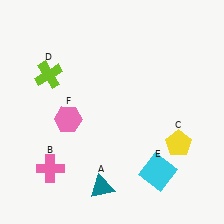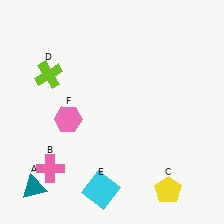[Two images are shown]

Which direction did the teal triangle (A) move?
The teal triangle (A) moved left.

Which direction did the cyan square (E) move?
The cyan square (E) moved left.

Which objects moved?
The objects that moved are: the teal triangle (A), the yellow pentagon (C), the cyan square (E).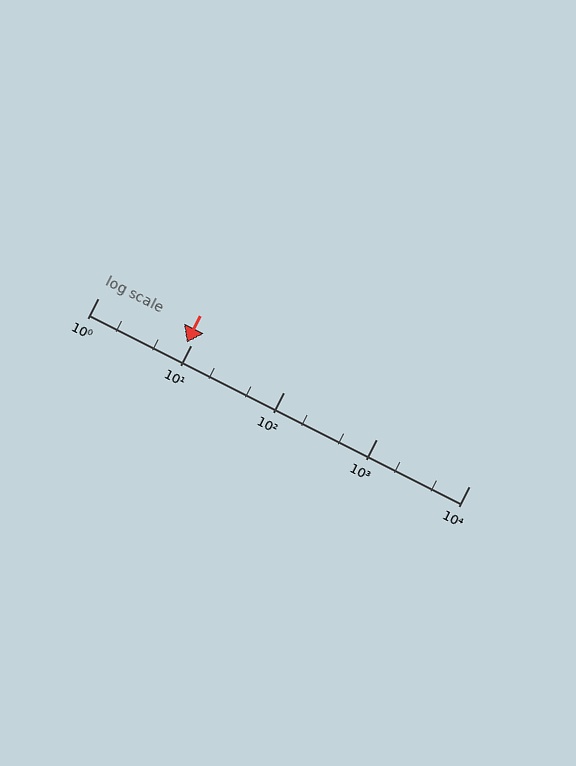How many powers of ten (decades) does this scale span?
The scale spans 4 decades, from 1 to 10000.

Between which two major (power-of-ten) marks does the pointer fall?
The pointer is between 1 and 10.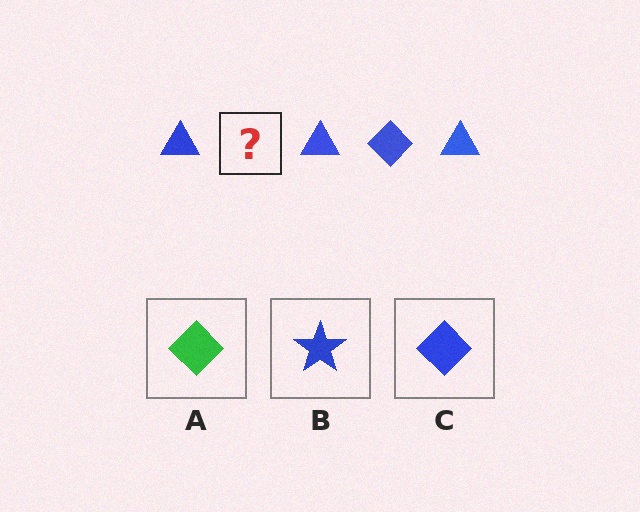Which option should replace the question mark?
Option C.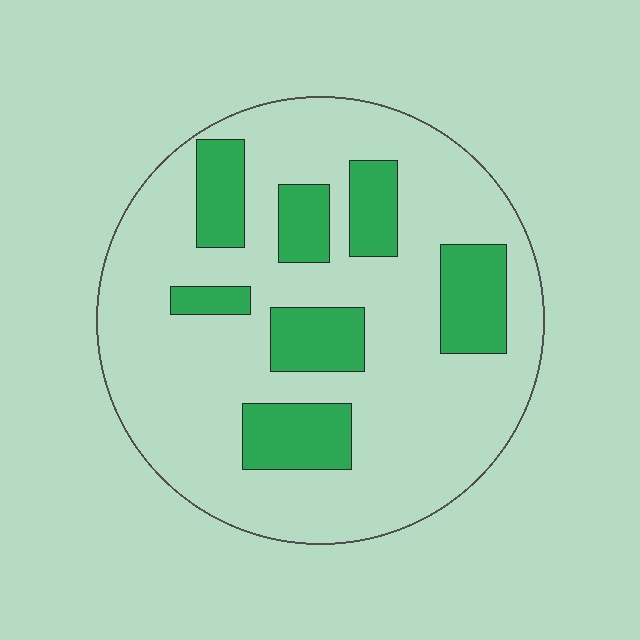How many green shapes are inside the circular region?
7.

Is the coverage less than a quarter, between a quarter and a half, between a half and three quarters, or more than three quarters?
Less than a quarter.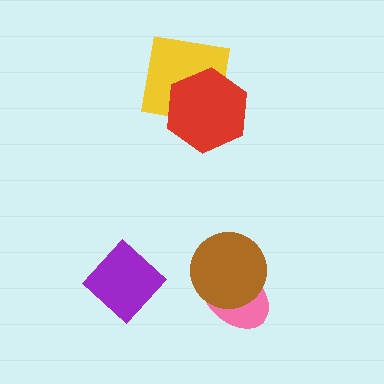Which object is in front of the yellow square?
The red hexagon is in front of the yellow square.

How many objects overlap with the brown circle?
1 object overlaps with the brown circle.